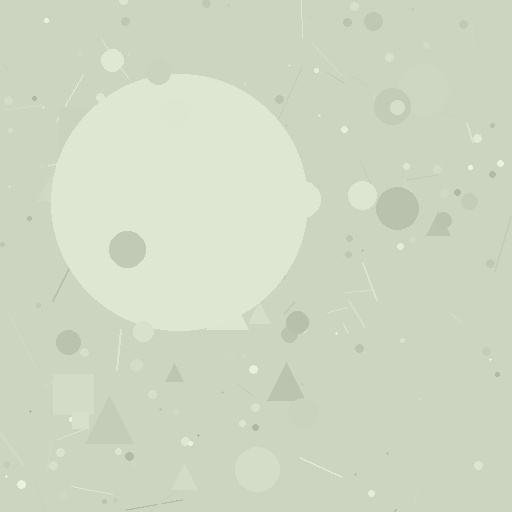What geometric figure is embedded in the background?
A circle is embedded in the background.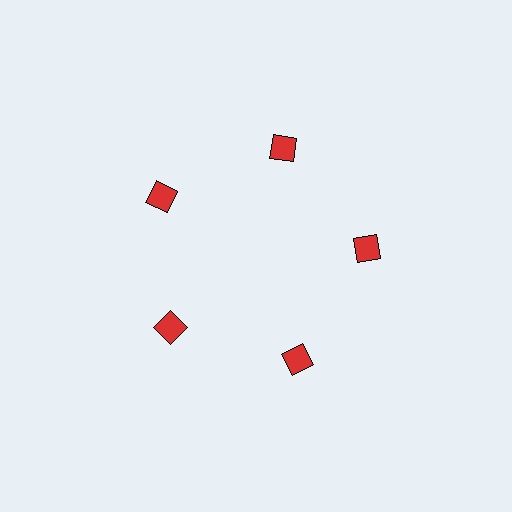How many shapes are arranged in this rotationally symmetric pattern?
There are 5 shapes, arranged in 5 groups of 1.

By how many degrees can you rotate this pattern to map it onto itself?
The pattern maps onto itself every 72 degrees of rotation.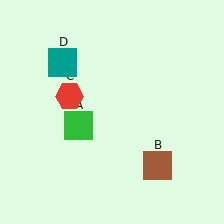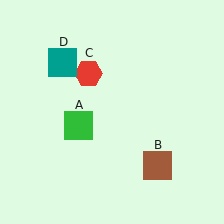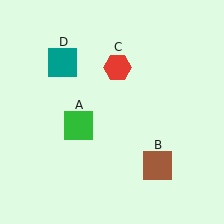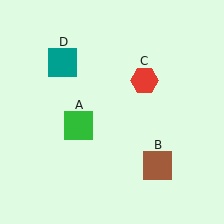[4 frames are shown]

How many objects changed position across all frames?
1 object changed position: red hexagon (object C).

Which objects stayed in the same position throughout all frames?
Green square (object A) and brown square (object B) and teal square (object D) remained stationary.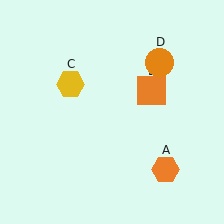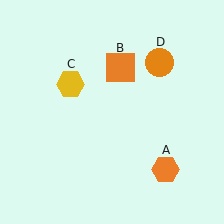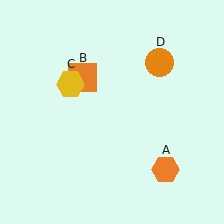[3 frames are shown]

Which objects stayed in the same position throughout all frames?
Orange hexagon (object A) and yellow hexagon (object C) and orange circle (object D) remained stationary.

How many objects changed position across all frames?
1 object changed position: orange square (object B).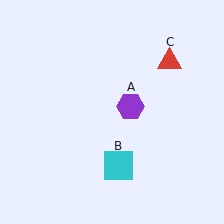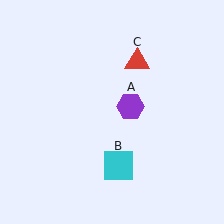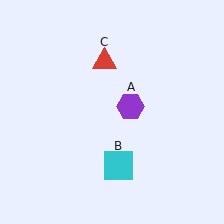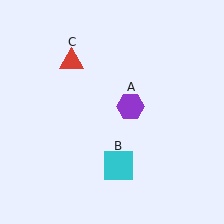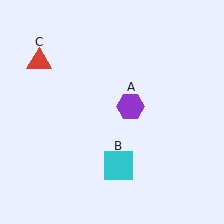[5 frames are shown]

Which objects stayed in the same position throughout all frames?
Purple hexagon (object A) and cyan square (object B) remained stationary.